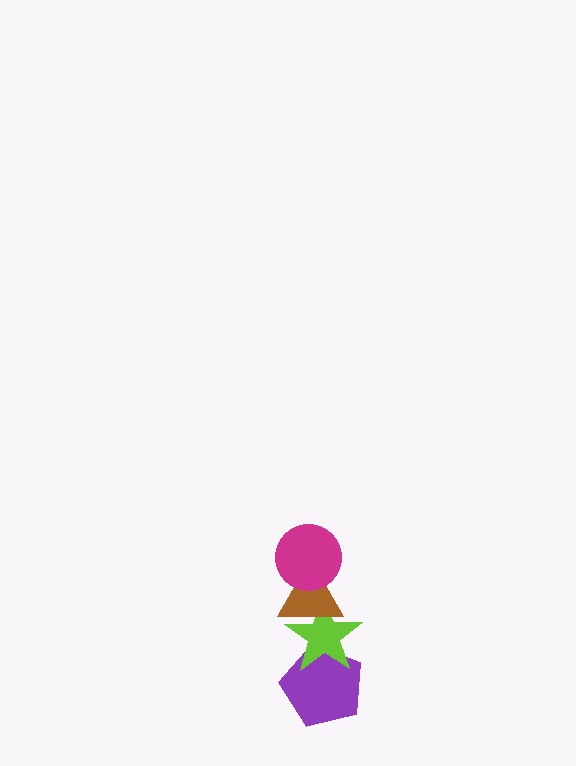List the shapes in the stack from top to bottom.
From top to bottom: the magenta circle, the brown triangle, the lime star, the purple pentagon.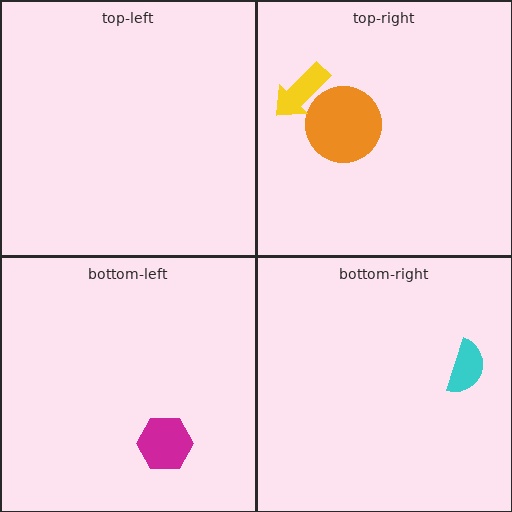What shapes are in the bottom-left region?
The magenta hexagon.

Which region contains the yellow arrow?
The top-right region.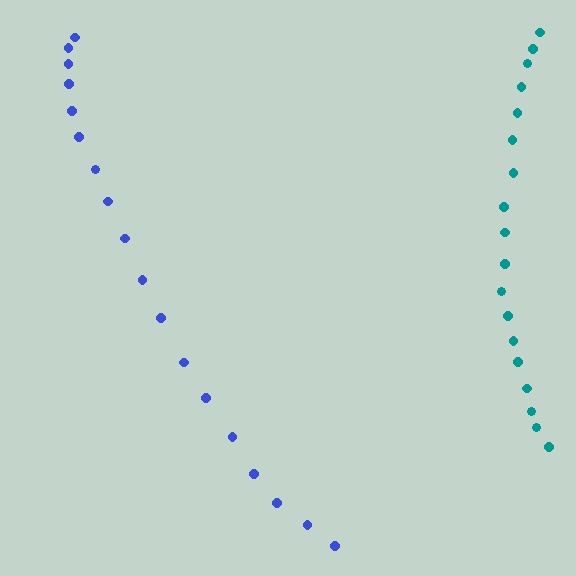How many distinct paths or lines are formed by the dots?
There are 2 distinct paths.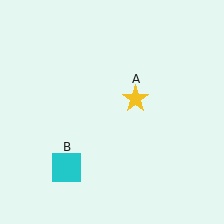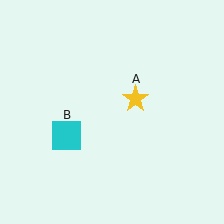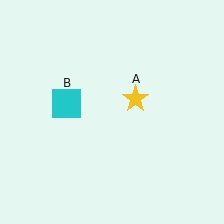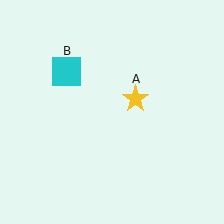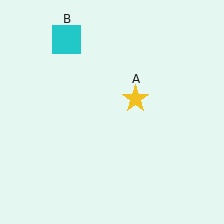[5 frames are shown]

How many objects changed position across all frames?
1 object changed position: cyan square (object B).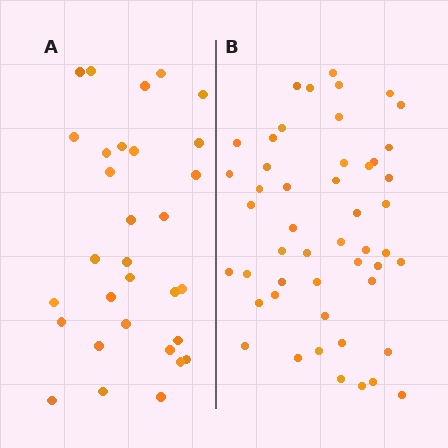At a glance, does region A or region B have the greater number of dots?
Region B (the right region) has more dots.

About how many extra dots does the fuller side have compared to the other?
Region B has approximately 20 more dots than region A.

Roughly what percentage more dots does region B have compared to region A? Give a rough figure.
About 60% more.